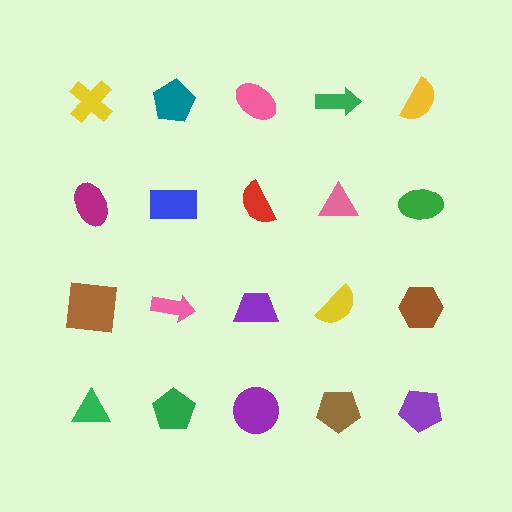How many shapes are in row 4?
5 shapes.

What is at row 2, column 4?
A pink triangle.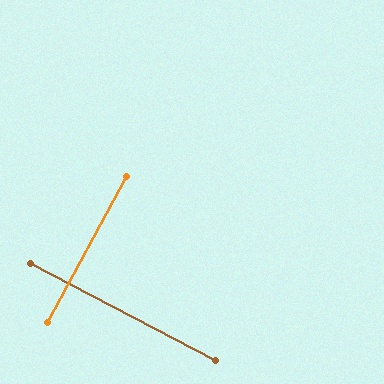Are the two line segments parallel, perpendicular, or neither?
Perpendicular — they meet at approximately 89°.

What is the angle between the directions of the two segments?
Approximately 89 degrees.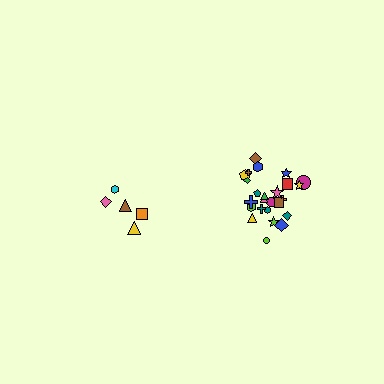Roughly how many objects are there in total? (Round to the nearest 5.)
Roughly 30 objects in total.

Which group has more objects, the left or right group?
The right group.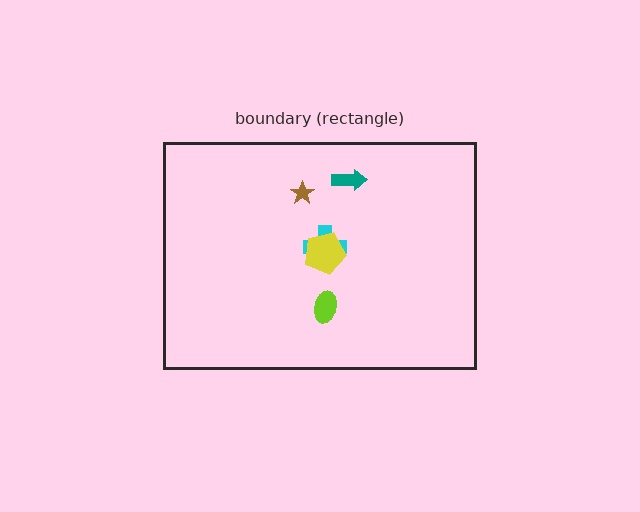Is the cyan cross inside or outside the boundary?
Inside.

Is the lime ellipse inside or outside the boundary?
Inside.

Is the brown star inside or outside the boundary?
Inside.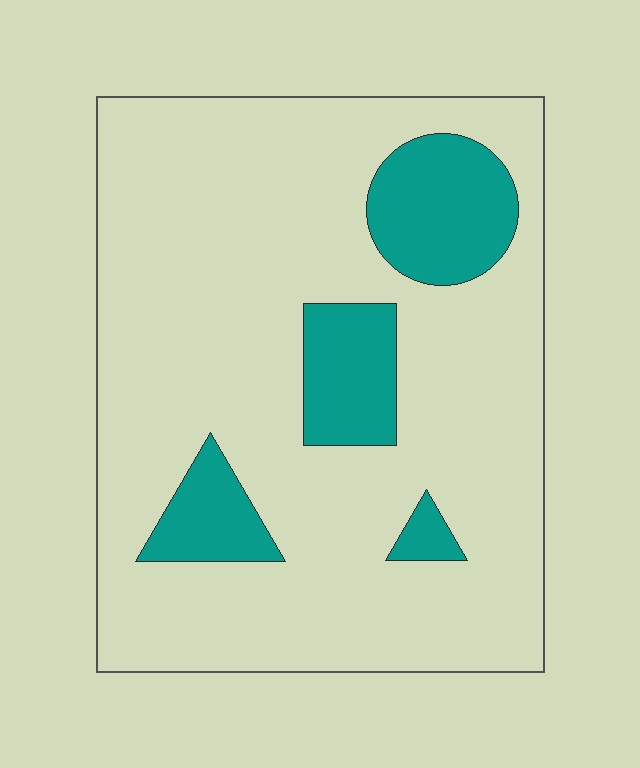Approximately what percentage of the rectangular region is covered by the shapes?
Approximately 15%.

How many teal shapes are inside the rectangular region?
4.